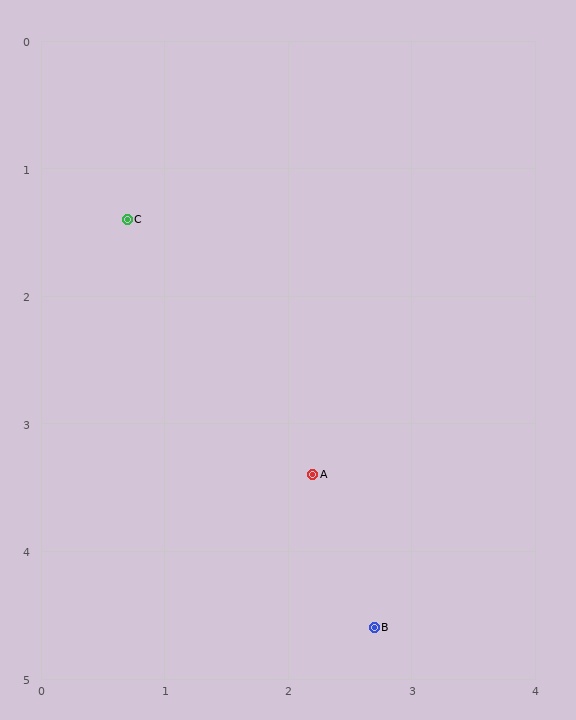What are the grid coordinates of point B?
Point B is at approximately (2.7, 4.6).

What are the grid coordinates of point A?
Point A is at approximately (2.2, 3.4).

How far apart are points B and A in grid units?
Points B and A are about 1.3 grid units apart.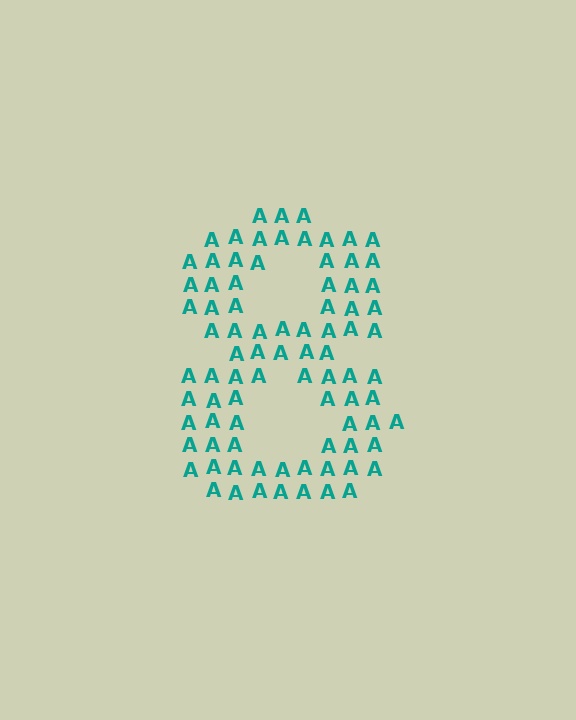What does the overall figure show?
The overall figure shows the digit 8.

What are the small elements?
The small elements are letter A's.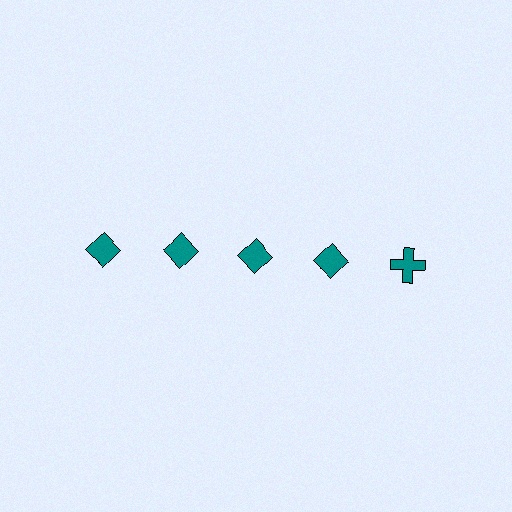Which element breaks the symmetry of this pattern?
The teal cross in the top row, rightmost column breaks the symmetry. All other shapes are teal diamonds.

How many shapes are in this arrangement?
There are 5 shapes arranged in a grid pattern.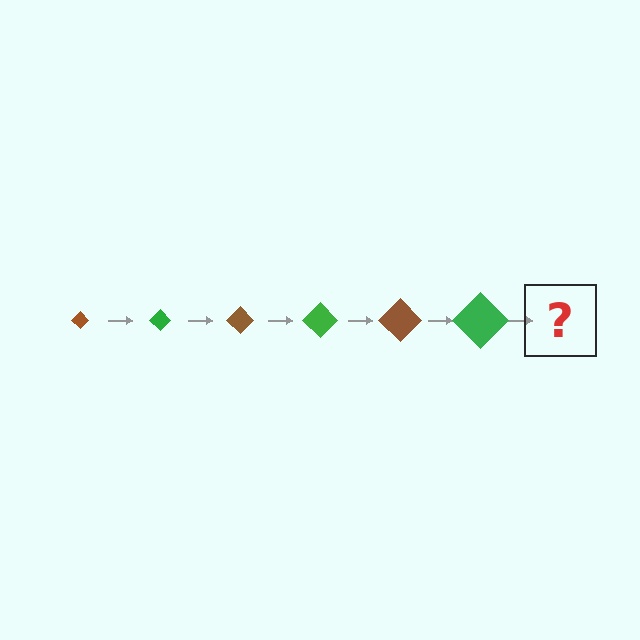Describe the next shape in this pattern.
It should be a brown diamond, larger than the previous one.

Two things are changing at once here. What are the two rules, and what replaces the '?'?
The two rules are that the diamond grows larger each step and the color cycles through brown and green. The '?' should be a brown diamond, larger than the previous one.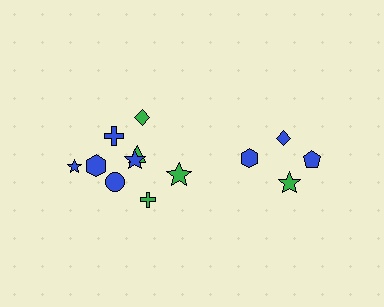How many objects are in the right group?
There are 5 objects.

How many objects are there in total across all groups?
There are 13 objects.